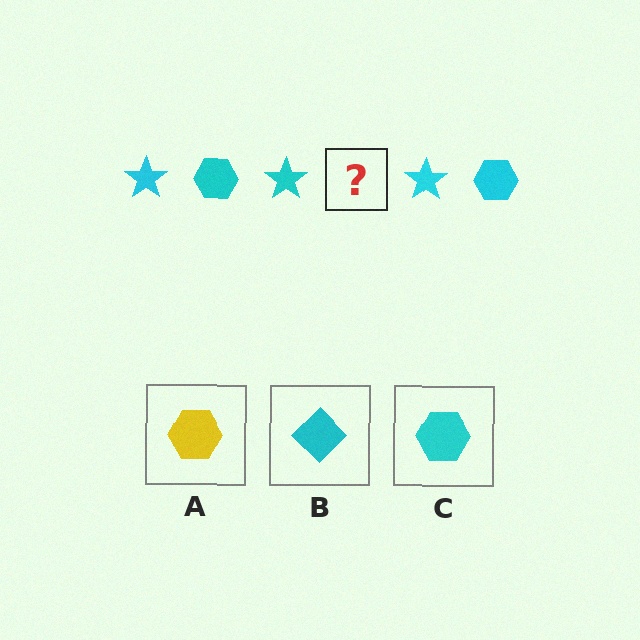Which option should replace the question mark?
Option C.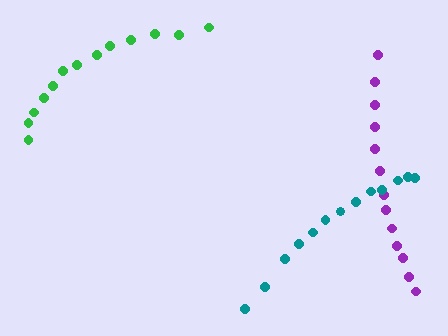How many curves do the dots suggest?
There are 3 distinct paths.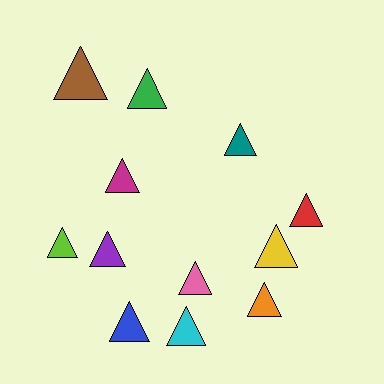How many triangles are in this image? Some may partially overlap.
There are 12 triangles.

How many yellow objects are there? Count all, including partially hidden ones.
There is 1 yellow object.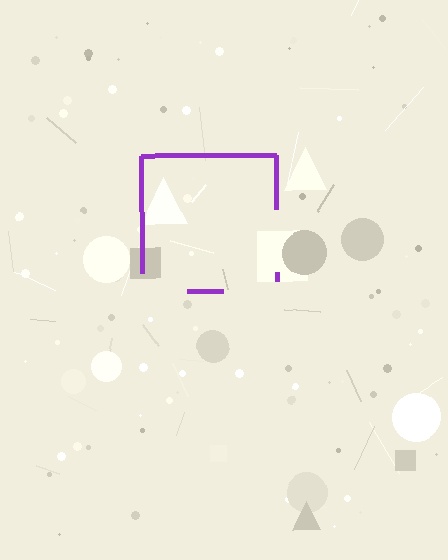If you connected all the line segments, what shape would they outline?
They would outline a square.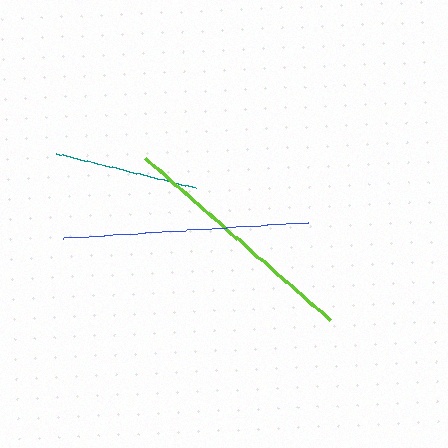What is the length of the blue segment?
The blue segment is approximately 246 pixels long.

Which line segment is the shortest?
The teal line is the shortest at approximately 143 pixels.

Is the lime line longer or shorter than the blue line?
The blue line is longer than the lime line.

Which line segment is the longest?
The blue line is the longest at approximately 246 pixels.